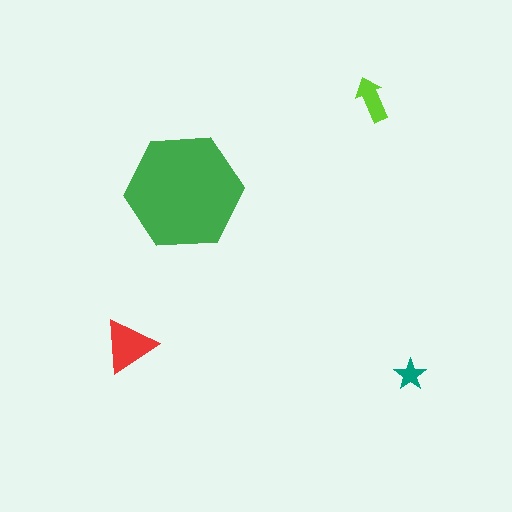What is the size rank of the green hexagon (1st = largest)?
1st.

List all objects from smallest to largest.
The teal star, the lime arrow, the red triangle, the green hexagon.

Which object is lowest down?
The teal star is bottommost.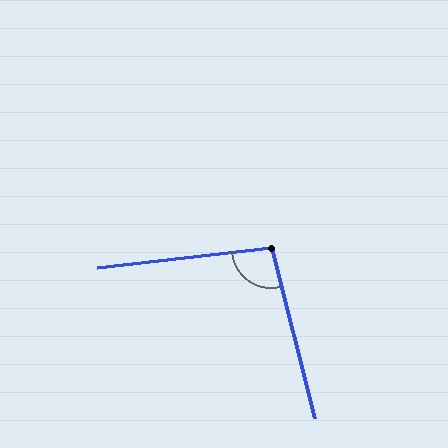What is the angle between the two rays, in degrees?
Approximately 98 degrees.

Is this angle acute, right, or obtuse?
It is obtuse.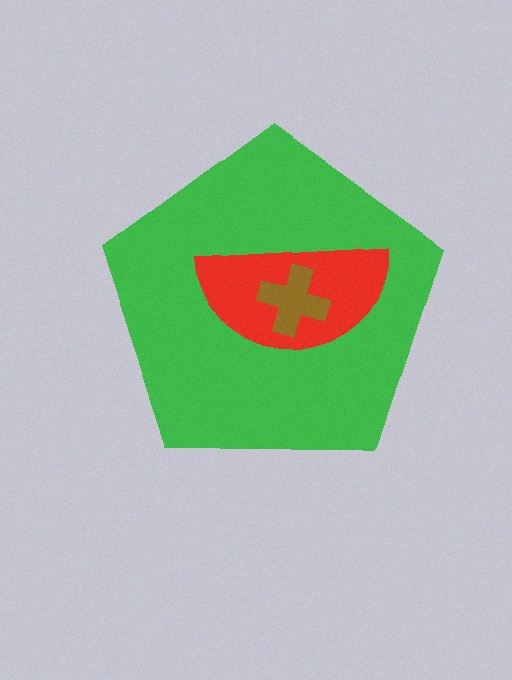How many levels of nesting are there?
3.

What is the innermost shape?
The brown cross.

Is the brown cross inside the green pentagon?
Yes.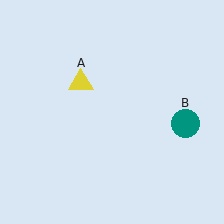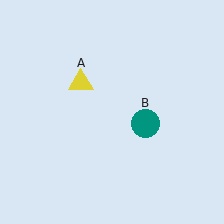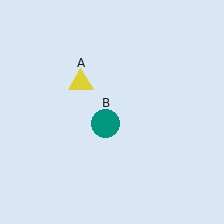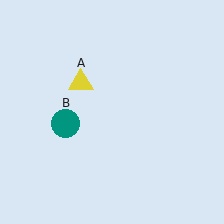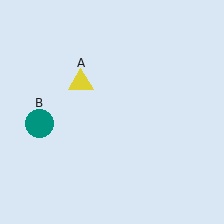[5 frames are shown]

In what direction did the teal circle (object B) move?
The teal circle (object B) moved left.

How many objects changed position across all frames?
1 object changed position: teal circle (object B).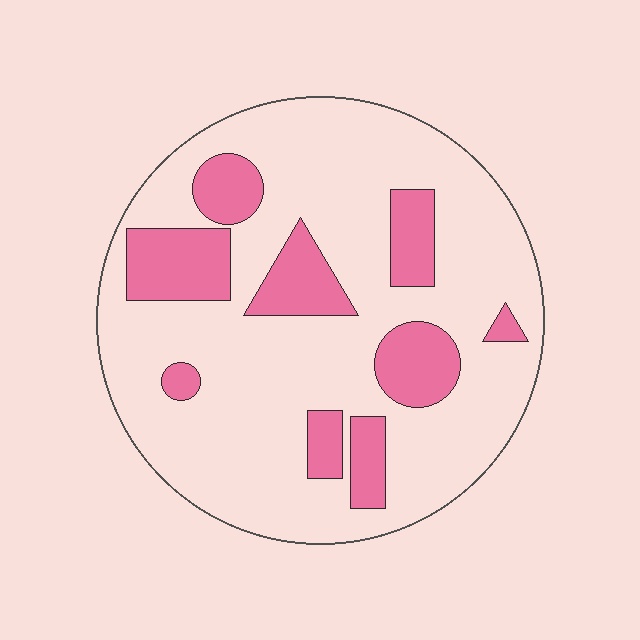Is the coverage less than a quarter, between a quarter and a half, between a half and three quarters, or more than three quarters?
Less than a quarter.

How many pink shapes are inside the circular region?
9.